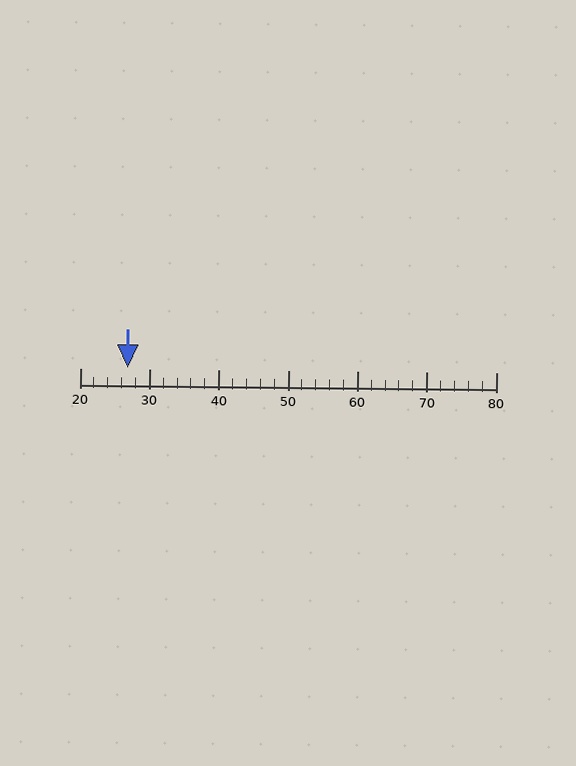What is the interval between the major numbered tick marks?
The major tick marks are spaced 10 units apart.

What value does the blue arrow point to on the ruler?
The blue arrow points to approximately 27.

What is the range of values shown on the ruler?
The ruler shows values from 20 to 80.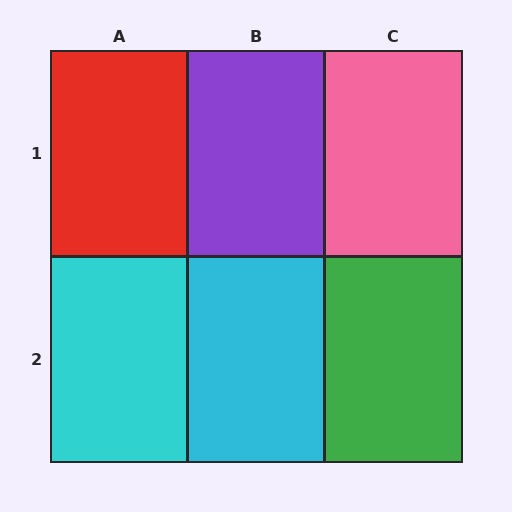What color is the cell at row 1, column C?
Pink.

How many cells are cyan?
2 cells are cyan.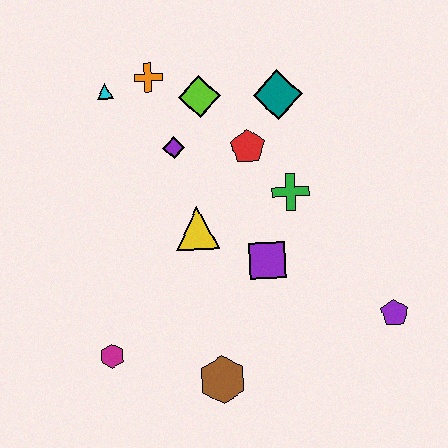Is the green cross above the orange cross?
No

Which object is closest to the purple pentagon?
The purple square is closest to the purple pentagon.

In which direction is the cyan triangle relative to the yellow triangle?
The cyan triangle is above the yellow triangle.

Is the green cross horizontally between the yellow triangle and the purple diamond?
No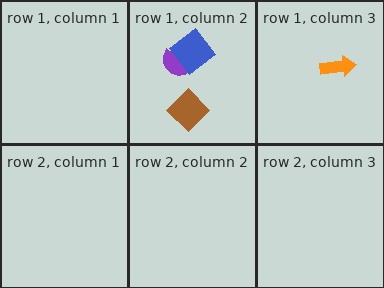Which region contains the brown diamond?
The row 1, column 2 region.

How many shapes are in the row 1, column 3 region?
1.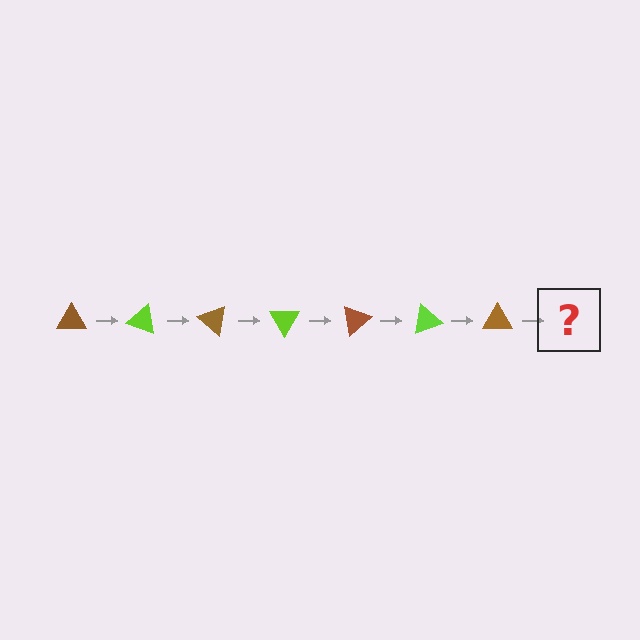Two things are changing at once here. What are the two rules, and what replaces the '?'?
The two rules are that it rotates 20 degrees each step and the color cycles through brown and lime. The '?' should be a lime triangle, rotated 140 degrees from the start.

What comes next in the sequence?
The next element should be a lime triangle, rotated 140 degrees from the start.